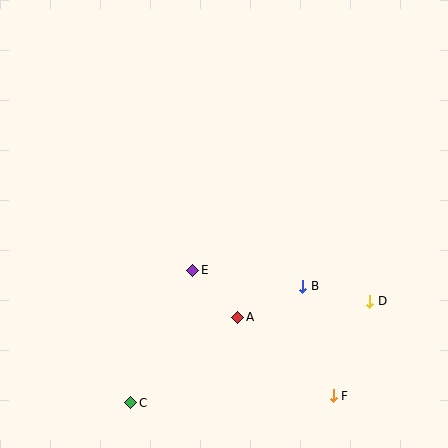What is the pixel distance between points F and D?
The distance between F and D is 101 pixels.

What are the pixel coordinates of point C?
Point C is at (131, 403).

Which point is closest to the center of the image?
Point E at (193, 270) is closest to the center.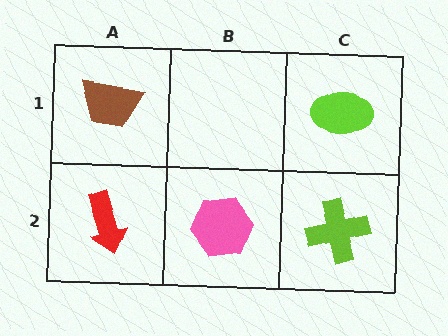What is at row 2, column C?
A lime cross.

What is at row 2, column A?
A red arrow.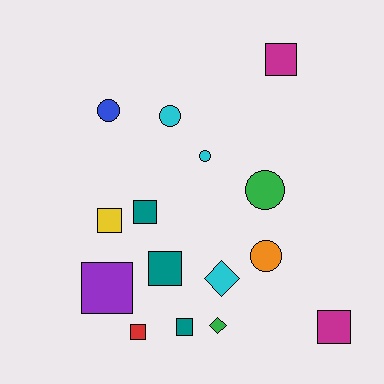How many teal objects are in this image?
There are 3 teal objects.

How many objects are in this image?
There are 15 objects.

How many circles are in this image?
There are 5 circles.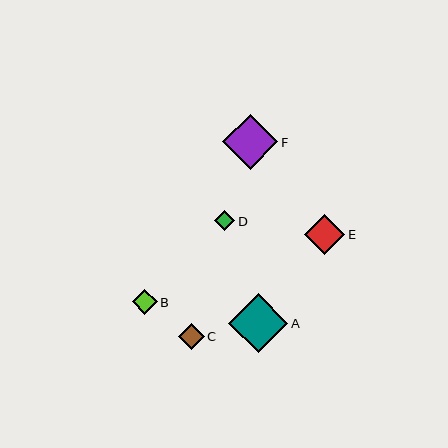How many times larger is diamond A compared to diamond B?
Diamond A is approximately 2.4 times the size of diamond B.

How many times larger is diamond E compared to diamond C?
Diamond E is approximately 1.5 times the size of diamond C.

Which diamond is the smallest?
Diamond D is the smallest with a size of approximately 20 pixels.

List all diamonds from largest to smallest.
From largest to smallest: A, F, E, C, B, D.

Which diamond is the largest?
Diamond A is the largest with a size of approximately 59 pixels.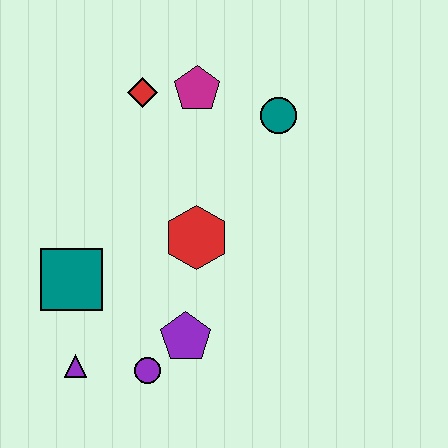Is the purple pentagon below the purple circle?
No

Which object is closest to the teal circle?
The magenta pentagon is closest to the teal circle.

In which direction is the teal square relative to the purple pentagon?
The teal square is to the left of the purple pentagon.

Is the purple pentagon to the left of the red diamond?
No